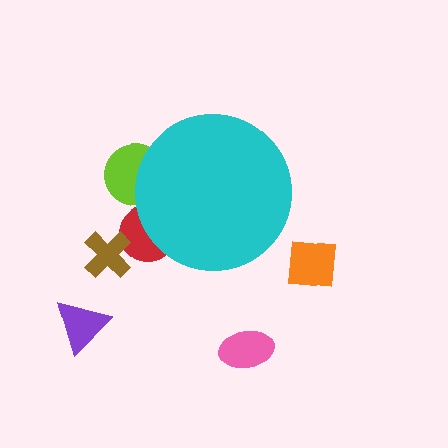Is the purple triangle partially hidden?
No, the purple triangle is fully visible.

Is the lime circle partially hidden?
Yes, the lime circle is partially hidden behind the cyan circle.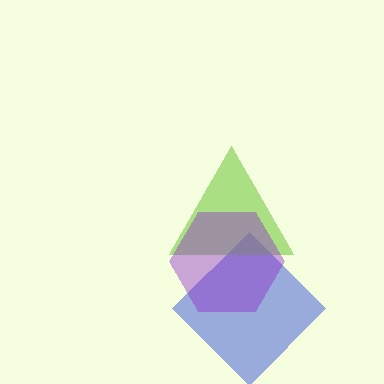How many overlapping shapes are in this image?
There are 3 overlapping shapes in the image.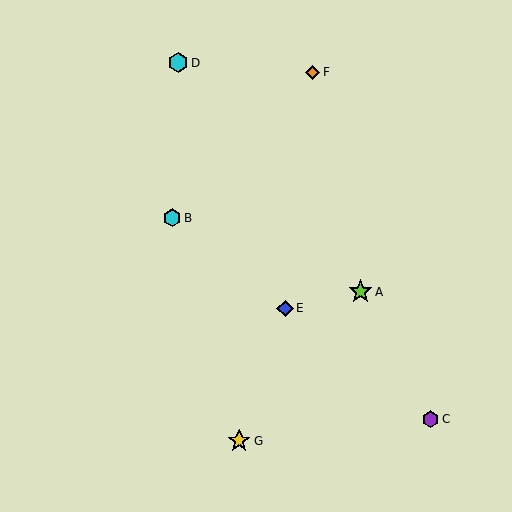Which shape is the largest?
The lime star (labeled A) is the largest.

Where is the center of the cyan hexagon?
The center of the cyan hexagon is at (178, 63).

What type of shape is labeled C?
Shape C is a purple hexagon.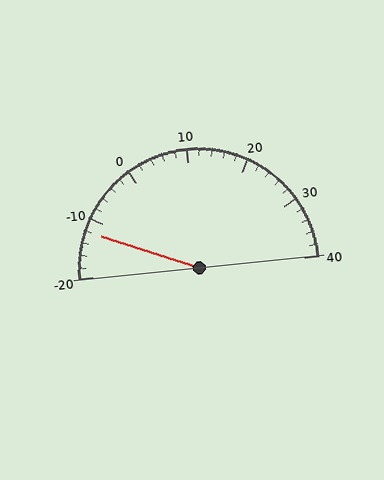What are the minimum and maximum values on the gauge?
The gauge ranges from -20 to 40.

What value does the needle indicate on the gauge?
The needle indicates approximately -12.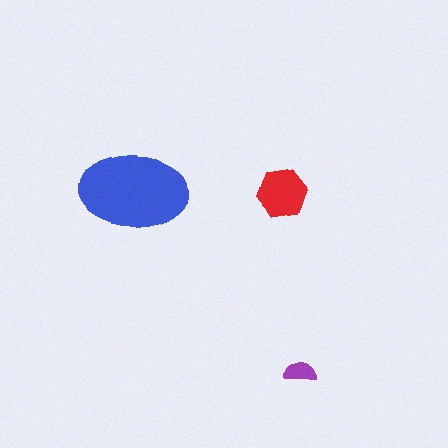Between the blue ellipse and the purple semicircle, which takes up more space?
The blue ellipse.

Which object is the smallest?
The purple semicircle.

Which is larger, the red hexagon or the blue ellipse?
The blue ellipse.